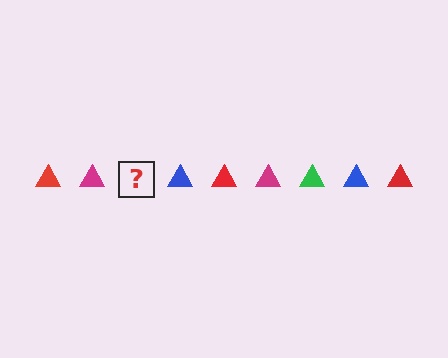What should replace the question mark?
The question mark should be replaced with a green triangle.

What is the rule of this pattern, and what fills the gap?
The rule is that the pattern cycles through red, magenta, green, blue triangles. The gap should be filled with a green triangle.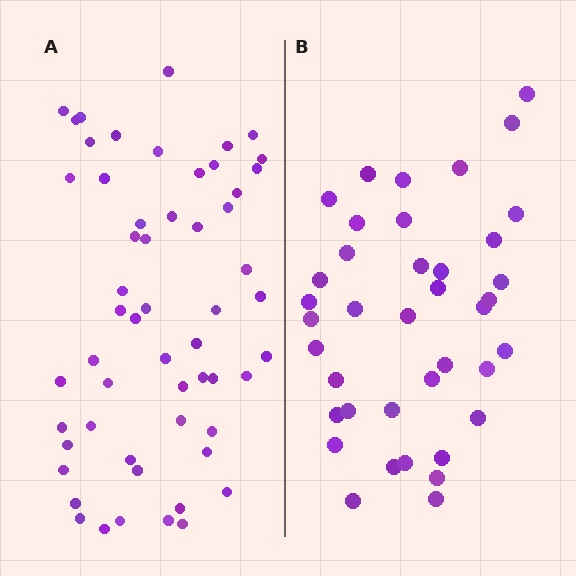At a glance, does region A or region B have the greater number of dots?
Region A (the left region) has more dots.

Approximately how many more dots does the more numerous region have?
Region A has approximately 15 more dots than region B.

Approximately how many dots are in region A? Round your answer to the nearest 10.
About 60 dots. (The exact count is 56, which rounds to 60.)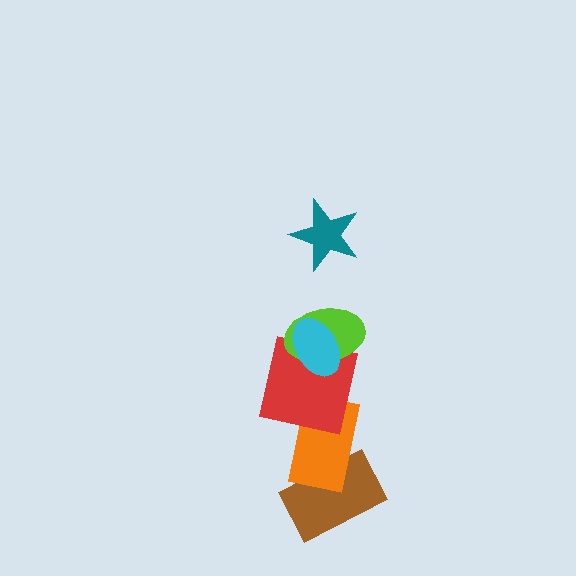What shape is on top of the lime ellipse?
The cyan ellipse is on top of the lime ellipse.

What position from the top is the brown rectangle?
The brown rectangle is 6th from the top.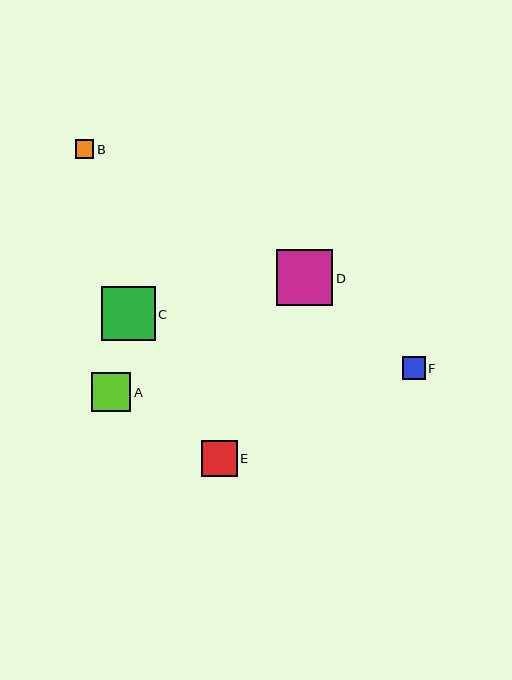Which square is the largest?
Square D is the largest with a size of approximately 57 pixels.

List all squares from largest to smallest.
From largest to smallest: D, C, A, E, F, B.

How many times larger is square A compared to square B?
Square A is approximately 2.1 times the size of square B.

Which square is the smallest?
Square B is the smallest with a size of approximately 19 pixels.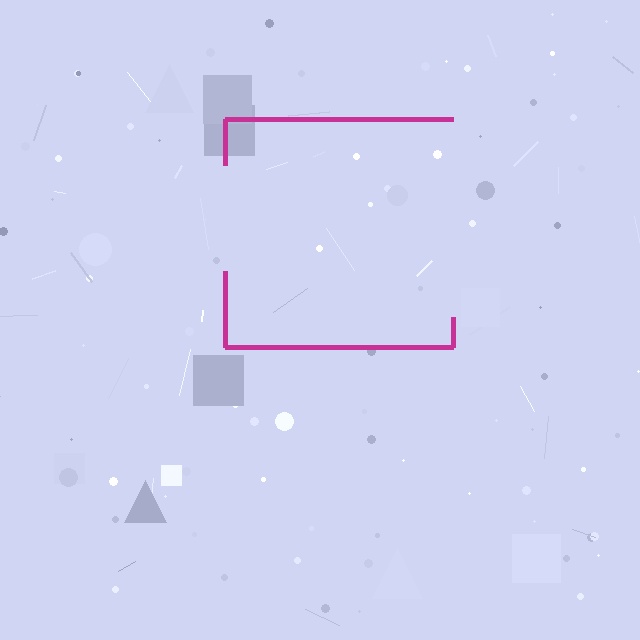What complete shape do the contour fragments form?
The contour fragments form a square.